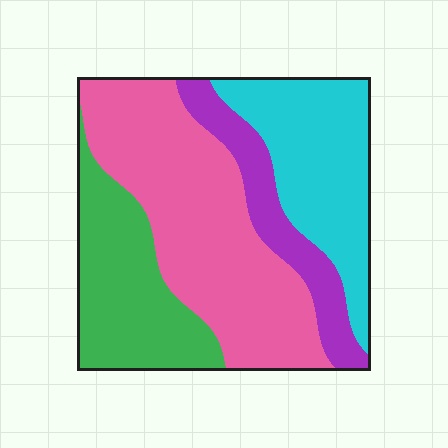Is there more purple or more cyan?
Cyan.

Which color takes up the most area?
Pink, at roughly 40%.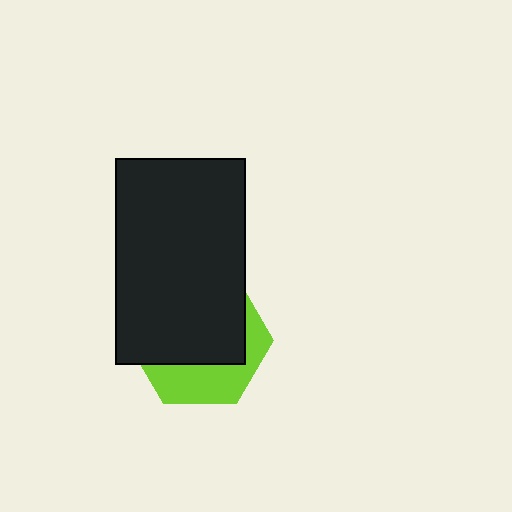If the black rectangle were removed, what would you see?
You would see the complete lime hexagon.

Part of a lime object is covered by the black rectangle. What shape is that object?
It is a hexagon.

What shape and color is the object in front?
The object in front is a black rectangle.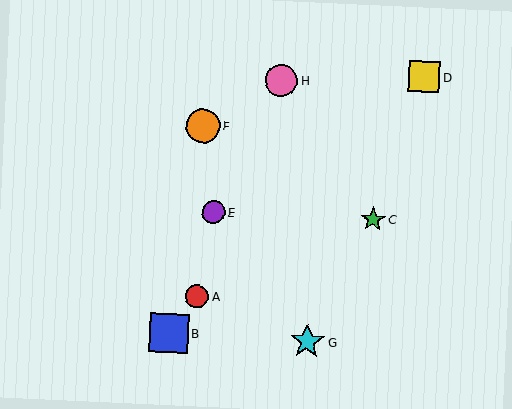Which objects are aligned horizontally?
Objects C, E are aligned horizontally.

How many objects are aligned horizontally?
2 objects (C, E) are aligned horizontally.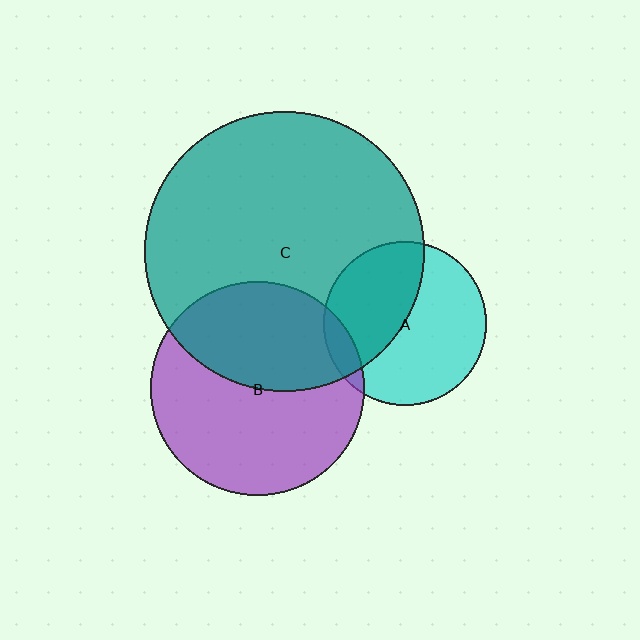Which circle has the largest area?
Circle C (teal).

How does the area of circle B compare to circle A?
Approximately 1.7 times.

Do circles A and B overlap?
Yes.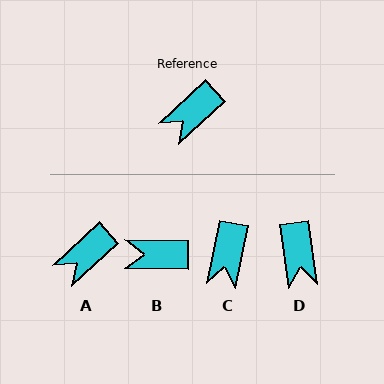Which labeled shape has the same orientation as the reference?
A.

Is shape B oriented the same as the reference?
No, it is off by about 44 degrees.